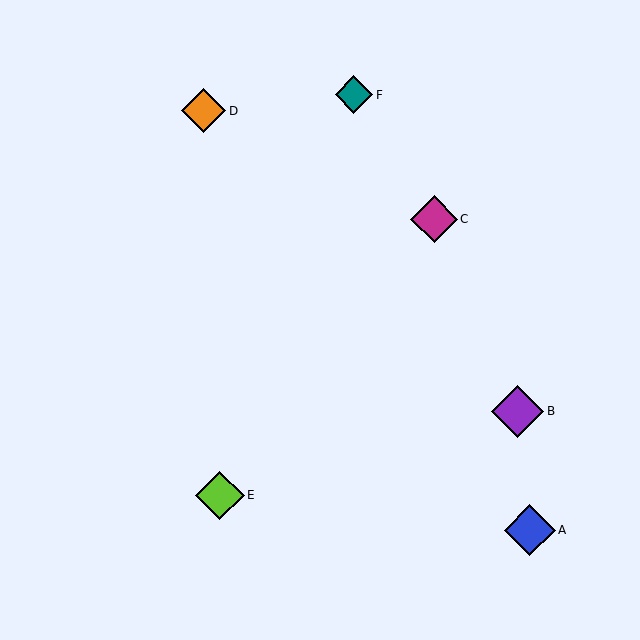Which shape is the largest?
The purple diamond (labeled B) is the largest.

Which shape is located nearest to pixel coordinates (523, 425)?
The purple diamond (labeled B) at (518, 411) is nearest to that location.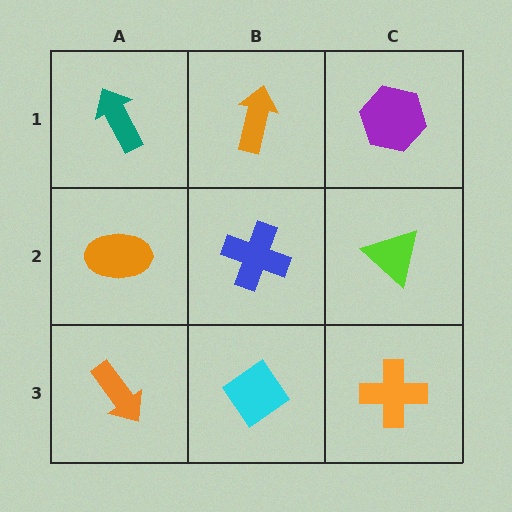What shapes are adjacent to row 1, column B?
A blue cross (row 2, column B), a teal arrow (row 1, column A), a purple hexagon (row 1, column C).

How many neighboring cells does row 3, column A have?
2.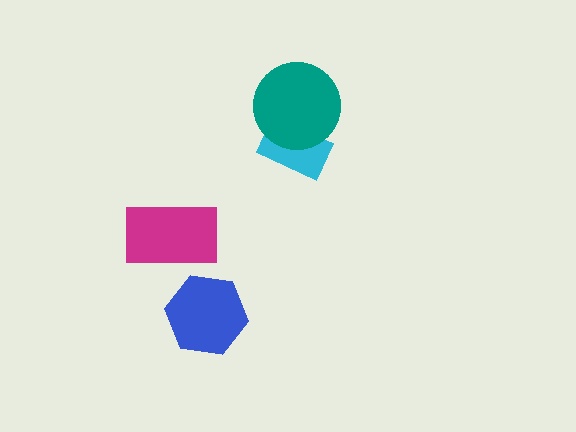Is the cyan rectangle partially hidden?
Yes, it is partially covered by another shape.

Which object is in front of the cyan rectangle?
The teal circle is in front of the cyan rectangle.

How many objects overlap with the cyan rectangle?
1 object overlaps with the cyan rectangle.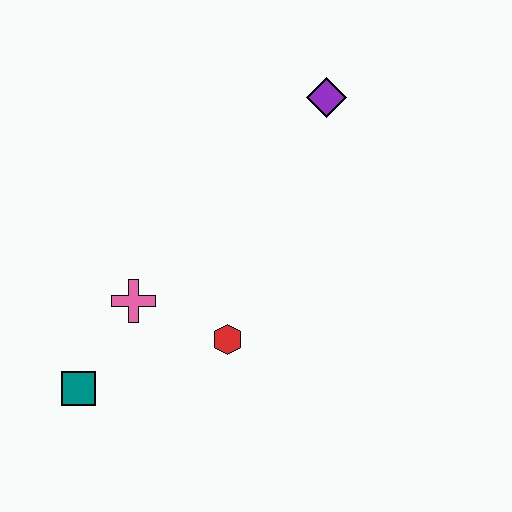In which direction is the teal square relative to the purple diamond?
The teal square is below the purple diamond.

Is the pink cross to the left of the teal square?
No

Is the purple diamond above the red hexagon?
Yes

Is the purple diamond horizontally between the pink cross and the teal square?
No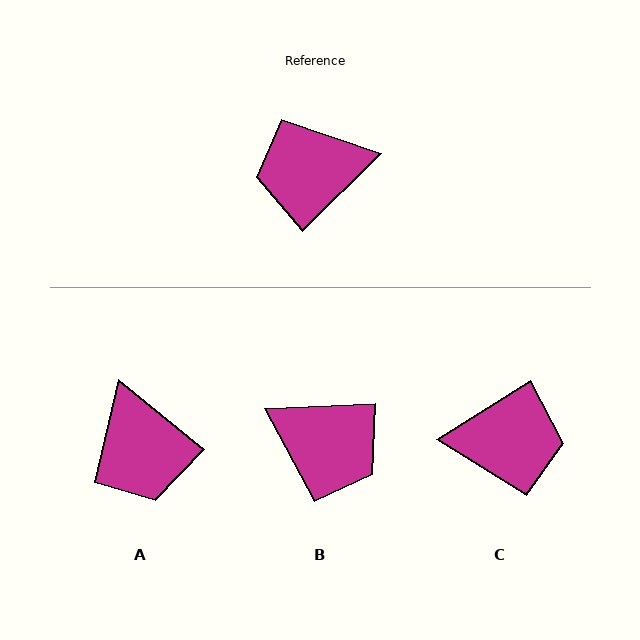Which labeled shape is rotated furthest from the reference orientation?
C, about 167 degrees away.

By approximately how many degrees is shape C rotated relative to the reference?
Approximately 167 degrees counter-clockwise.